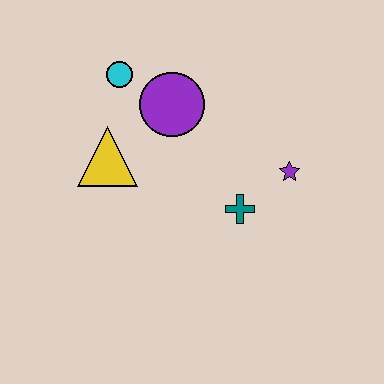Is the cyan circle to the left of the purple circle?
Yes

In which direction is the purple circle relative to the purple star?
The purple circle is to the left of the purple star.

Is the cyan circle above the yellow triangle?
Yes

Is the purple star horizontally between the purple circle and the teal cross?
No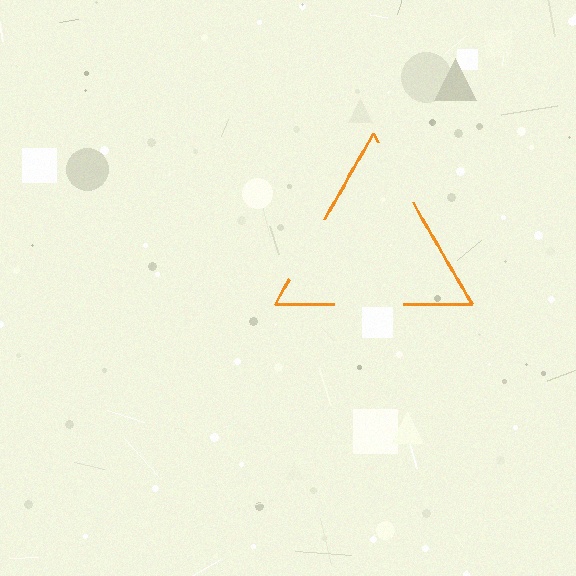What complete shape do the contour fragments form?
The contour fragments form a triangle.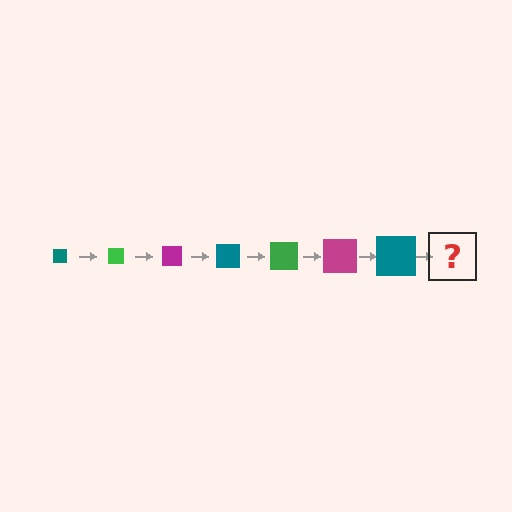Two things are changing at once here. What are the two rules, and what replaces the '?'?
The two rules are that the square grows larger each step and the color cycles through teal, green, and magenta. The '?' should be a green square, larger than the previous one.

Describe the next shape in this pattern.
It should be a green square, larger than the previous one.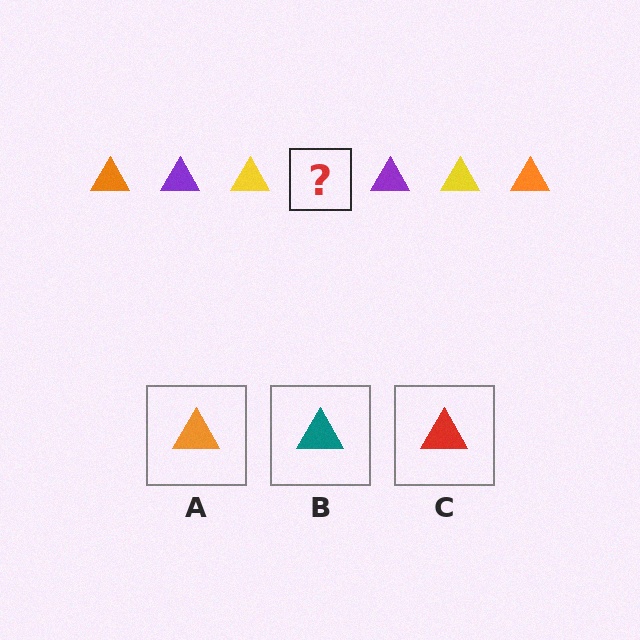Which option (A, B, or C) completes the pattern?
A.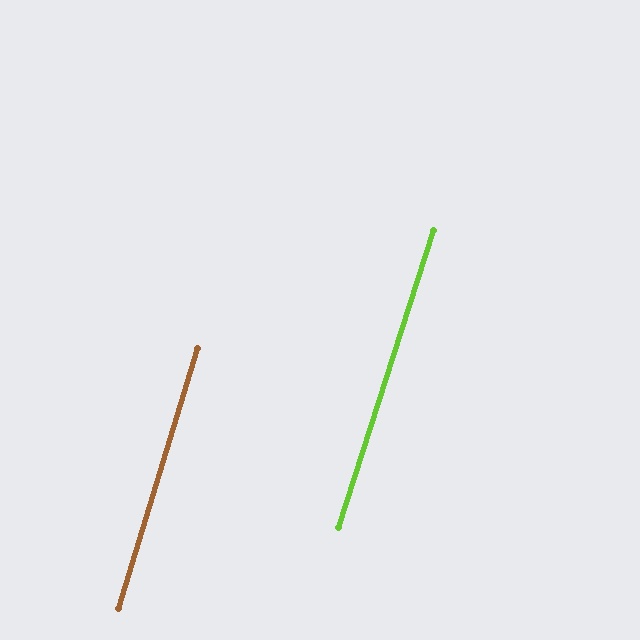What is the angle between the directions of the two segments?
Approximately 1 degree.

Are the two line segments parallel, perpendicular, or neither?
Parallel — their directions differ by only 0.9°.